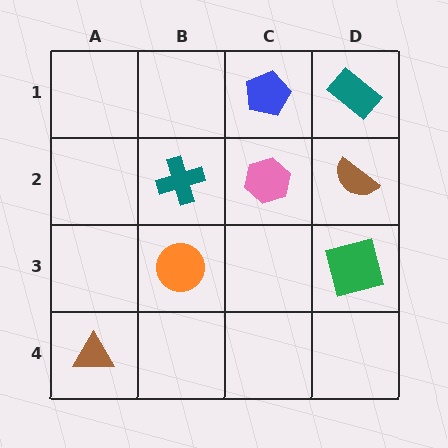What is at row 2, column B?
A teal cross.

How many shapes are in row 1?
2 shapes.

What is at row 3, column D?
A green square.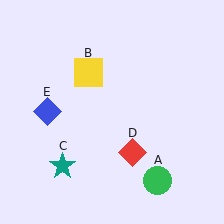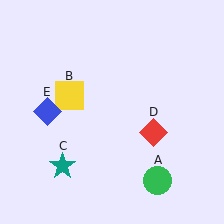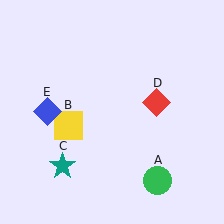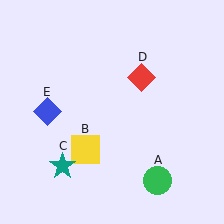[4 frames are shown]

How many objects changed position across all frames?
2 objects changed position: yellow square (object B), red diamond (object D).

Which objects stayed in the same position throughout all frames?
Green circle (object A) and teal star (object C) and blue diamond (object E) remained stationary.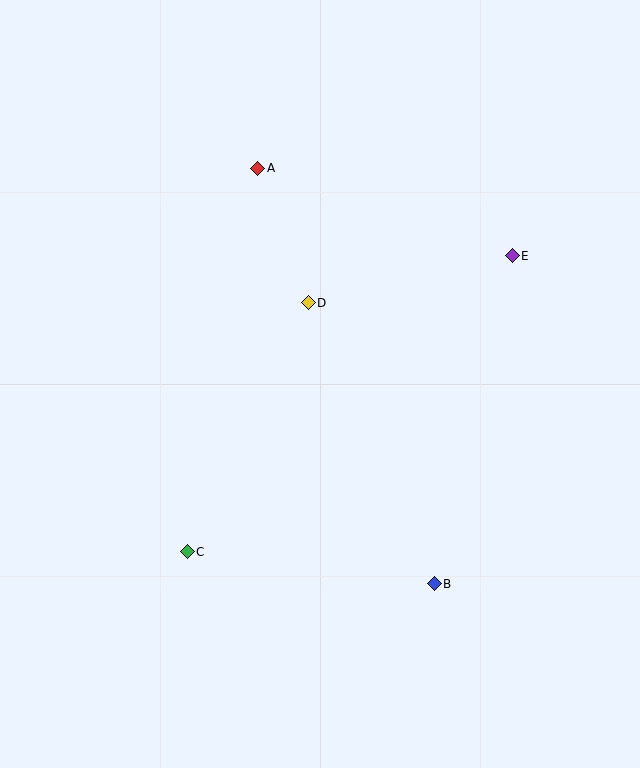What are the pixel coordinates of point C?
Point C is at (187, 552).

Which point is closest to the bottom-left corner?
Point C is closest to the bottom-left corner.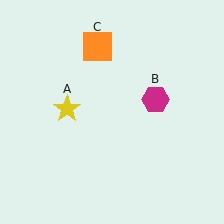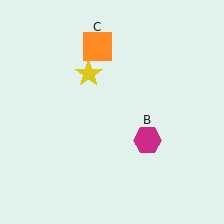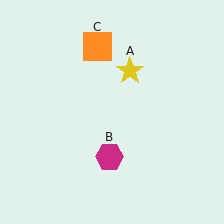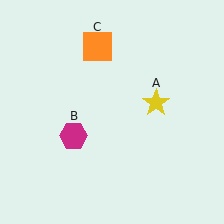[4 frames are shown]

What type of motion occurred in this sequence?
The yellow star (object A), magenta hexagon (object B) rotated clockwise around the center of the scene.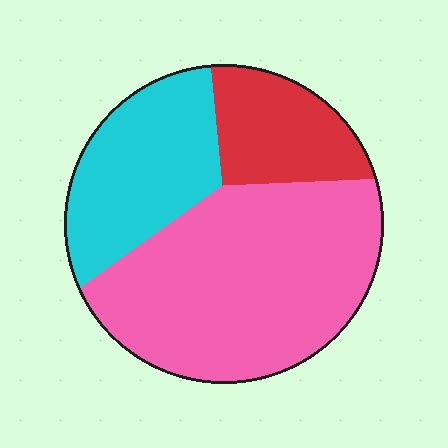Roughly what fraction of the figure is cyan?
Cyan takes up between a sixth and a third of the figure.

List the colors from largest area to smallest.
From largest to smallest: pink, cyan, red.